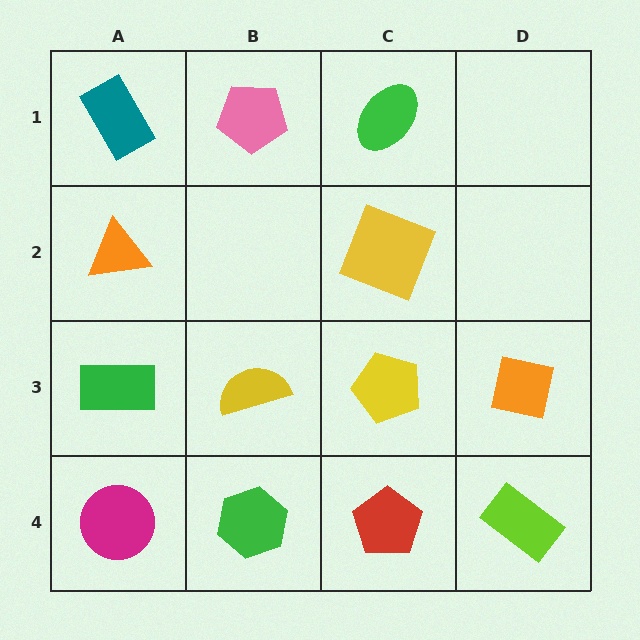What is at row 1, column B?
A pink pentagon.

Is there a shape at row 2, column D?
No, that cell is empty.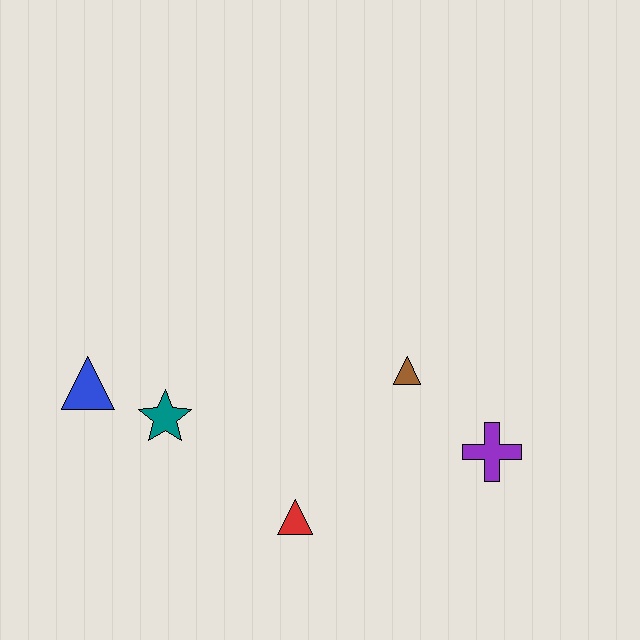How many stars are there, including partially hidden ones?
There is 1 star.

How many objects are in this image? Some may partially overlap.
There are 5 objects.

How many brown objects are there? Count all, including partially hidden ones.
There is 1 brown object.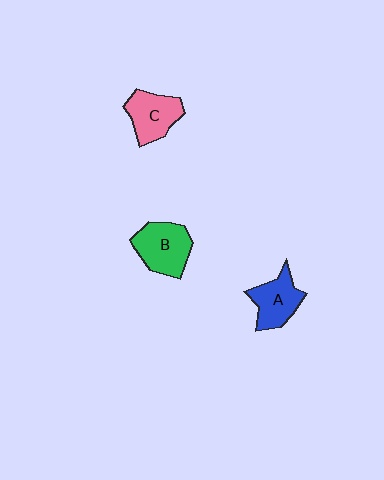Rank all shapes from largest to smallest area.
From largest to smallest: B (green), C (pink), A (blue).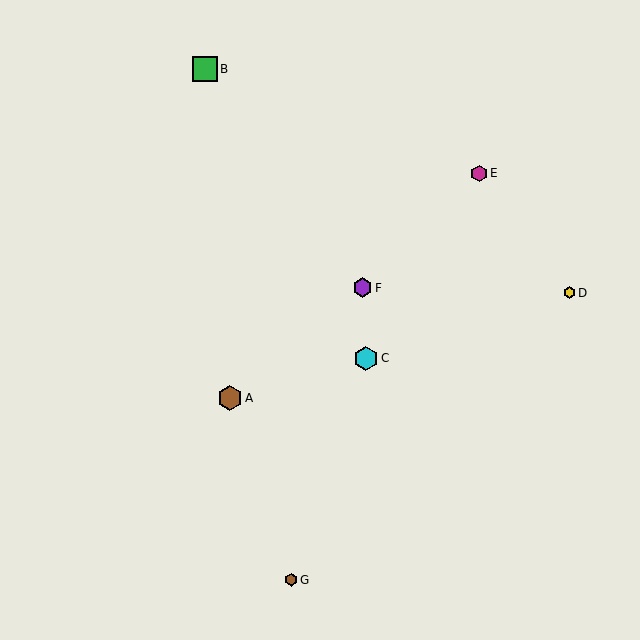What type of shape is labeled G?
Shape G is a brown hexagon.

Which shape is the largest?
The brown hexagon (labeled A) is the largest.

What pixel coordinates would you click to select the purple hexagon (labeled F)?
Click at (362, 288) to select the purple hexagon F.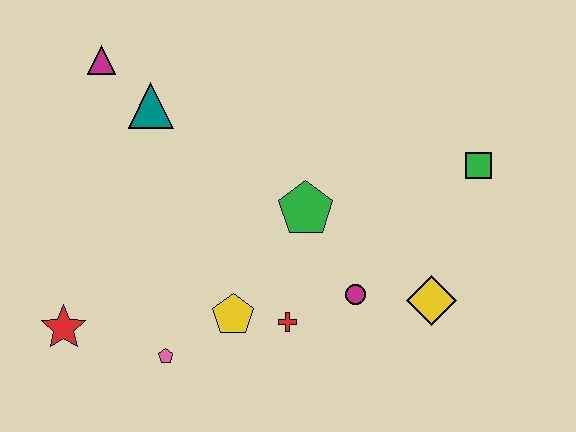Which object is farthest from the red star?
The green square is farthest from the red star.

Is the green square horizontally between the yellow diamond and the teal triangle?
No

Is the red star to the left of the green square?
Yes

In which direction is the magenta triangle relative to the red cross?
The magenta triangle is above the red cross.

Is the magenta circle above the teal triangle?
No